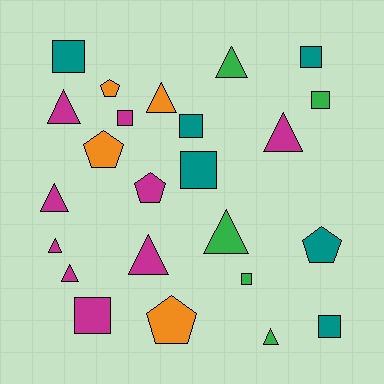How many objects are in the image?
There are 24 objects.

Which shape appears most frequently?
Triangle, with 10 objects.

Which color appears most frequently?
Magenta, with 9 objects.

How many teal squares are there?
There are 5 teal squares.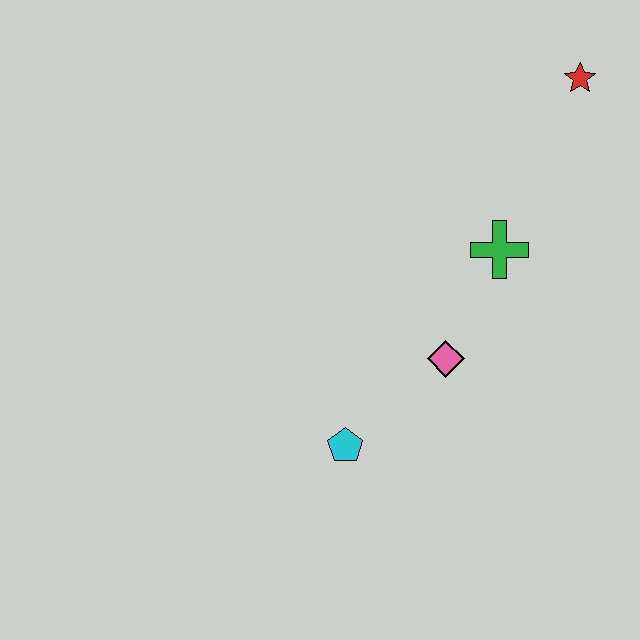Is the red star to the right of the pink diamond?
Yes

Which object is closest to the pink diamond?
The green cross is closest to the pink diamond.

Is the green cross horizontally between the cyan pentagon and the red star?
Yes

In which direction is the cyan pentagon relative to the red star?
The cyan pentagon is below the red star.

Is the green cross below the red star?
Yes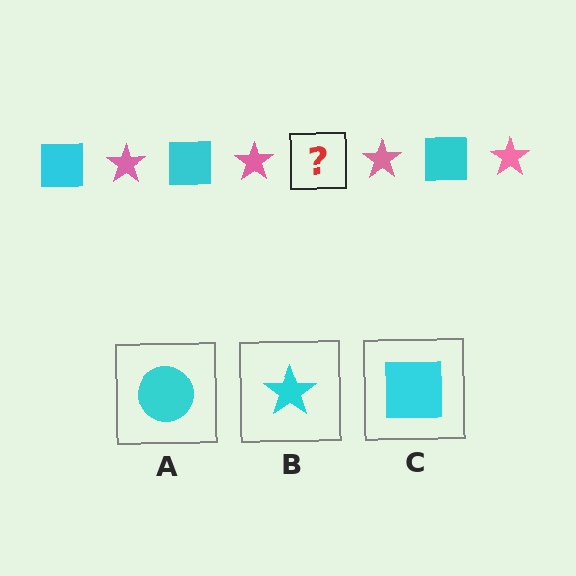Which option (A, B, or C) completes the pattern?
C.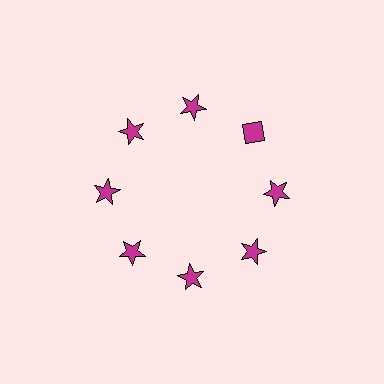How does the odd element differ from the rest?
It has a different shape: diamond instead of star.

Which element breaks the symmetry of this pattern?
The magenta diamond at roughly the 2 o'clock position breaks the symmetry. All other shapes are magenta stars.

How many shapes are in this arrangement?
There are 8 shapes arranged in a ring pattern.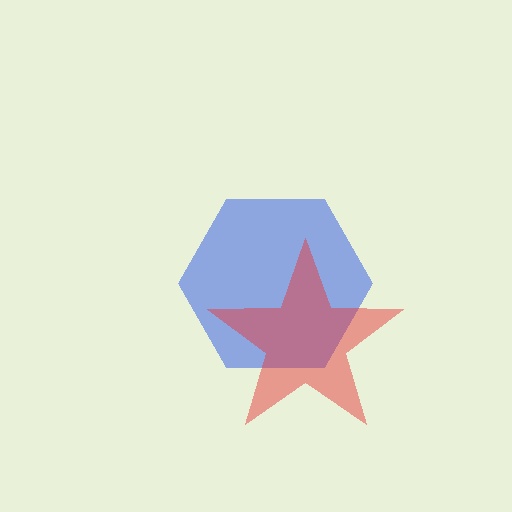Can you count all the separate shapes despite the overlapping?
Yes, there are 2 separate shapes.